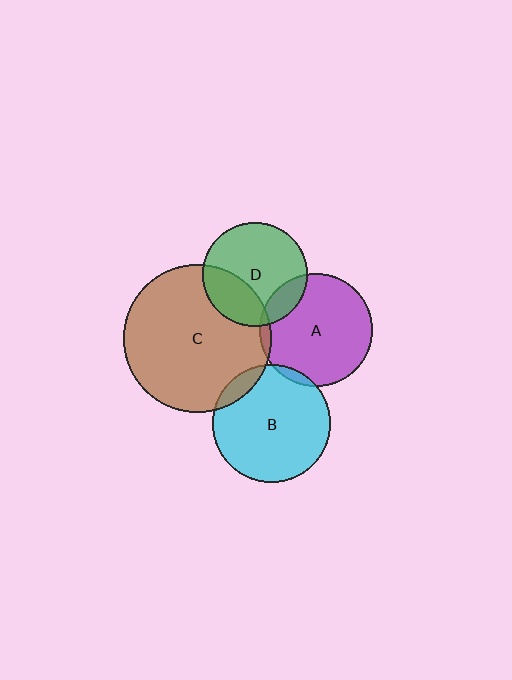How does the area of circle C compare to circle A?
Approximately 1.7 times.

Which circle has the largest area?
Circle C (brown).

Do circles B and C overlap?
Yes.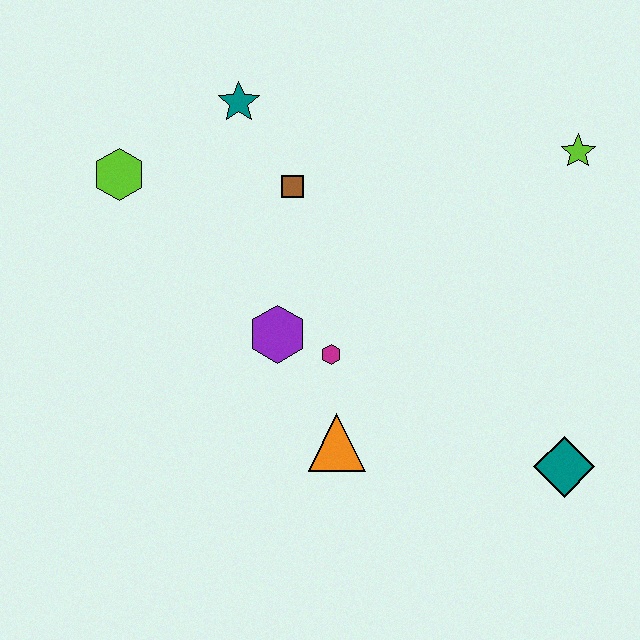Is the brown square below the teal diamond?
No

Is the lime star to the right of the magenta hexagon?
Yes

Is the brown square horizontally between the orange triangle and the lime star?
No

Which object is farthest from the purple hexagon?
The lime star is farthest from the purple hexagon.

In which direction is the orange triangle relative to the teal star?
The orange triangle is below the teal star.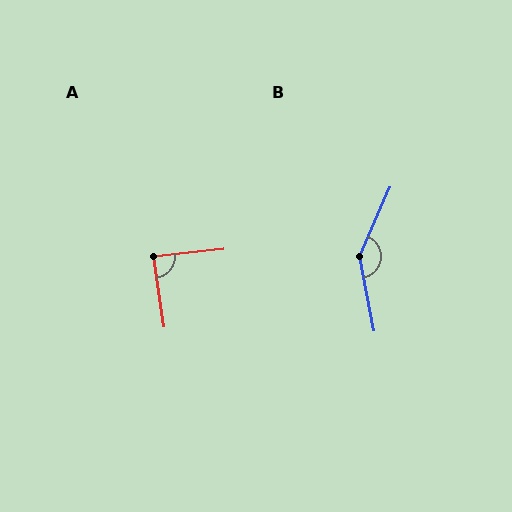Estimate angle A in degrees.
Approximately 88 degrees.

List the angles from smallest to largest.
A (88°), B (145°).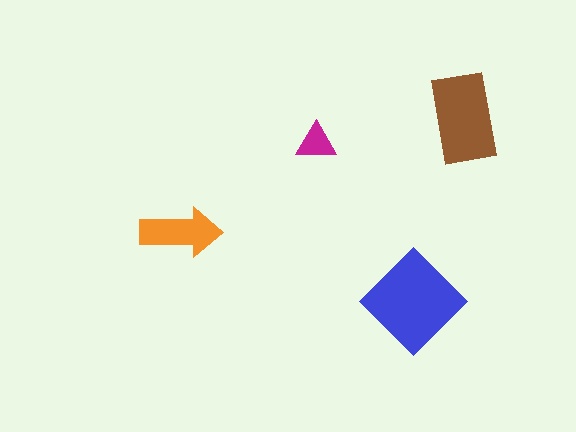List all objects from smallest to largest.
The magenta triangle, the orange arrow, the brown rectangle, the blue diamond.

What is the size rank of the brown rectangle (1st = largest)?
2nd.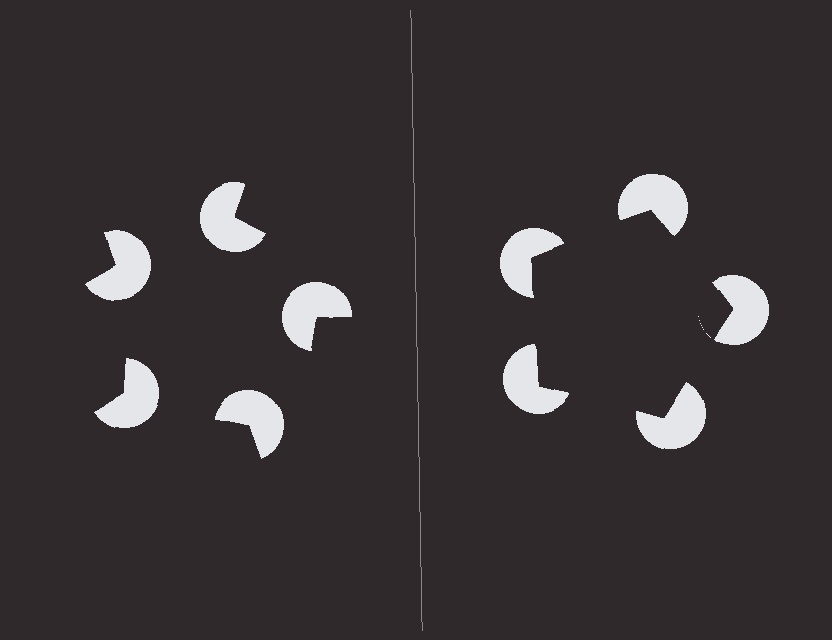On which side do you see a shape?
An illusory pentagon appears on the right side. On the left side the wedge cuts are rotated, so no coherent shape forms.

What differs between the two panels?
The pac-man discs are positioned identically on both sides; only the wedge orientations differ. On the right they align to a pentagon; on the left they are misaligned.